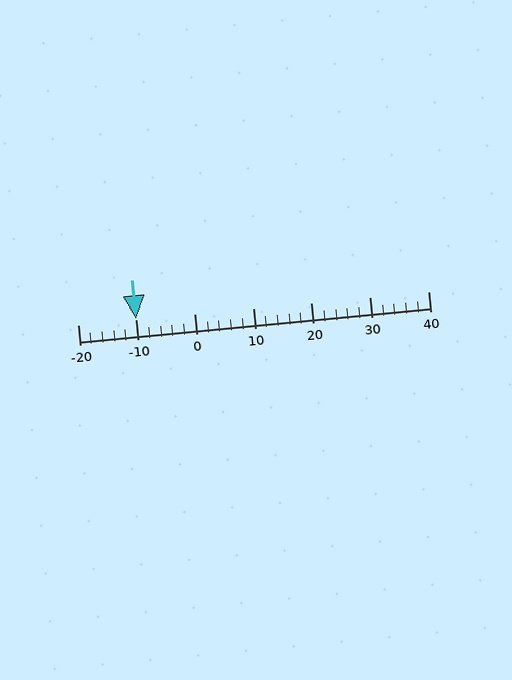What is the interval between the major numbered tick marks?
The major tick marks are spaced 10 units apart.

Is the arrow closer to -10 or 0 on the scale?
The arrow is closer to -10.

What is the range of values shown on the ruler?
The ruler shows values from -20 to 40.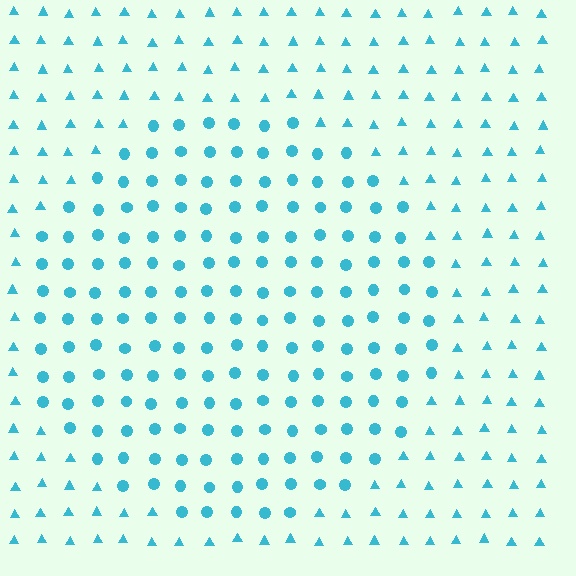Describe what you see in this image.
The image is filled with small cyan elements arranged in a uniform grid. A circle-shaped region contains circles, while the surrounding area contains triangles. The boundary is defined purely by the change in element shape.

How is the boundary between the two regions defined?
The boundary is defined by a change in element shape: circles inside vs. triangles outside. All elements share the same color and spacing.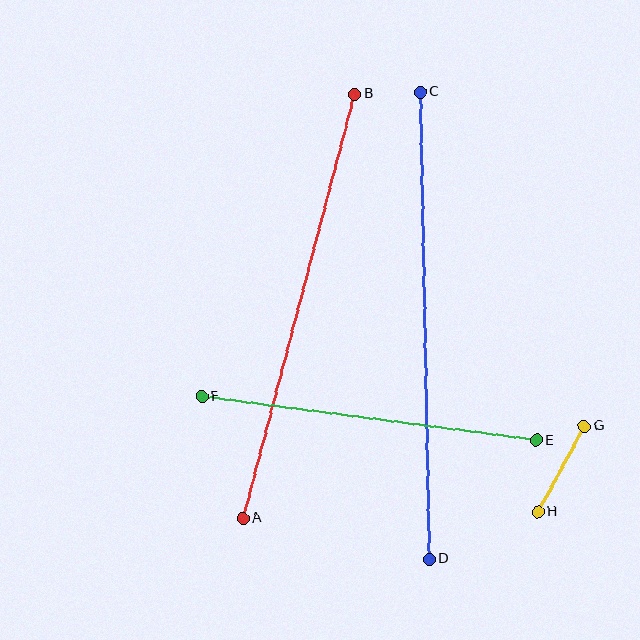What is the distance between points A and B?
The distance is approximately 438 pixels.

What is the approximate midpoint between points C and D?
The midpoint is at approximately (425, 326) pixels.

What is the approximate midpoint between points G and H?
The midpoint is at approximately (561, 469) pixels.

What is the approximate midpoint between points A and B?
The midpoint is at approximately (299, 306) pixels.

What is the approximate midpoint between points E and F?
The midpoint is at approximately (369, 418) pixels.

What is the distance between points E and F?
The distance is approximately 337 pixels.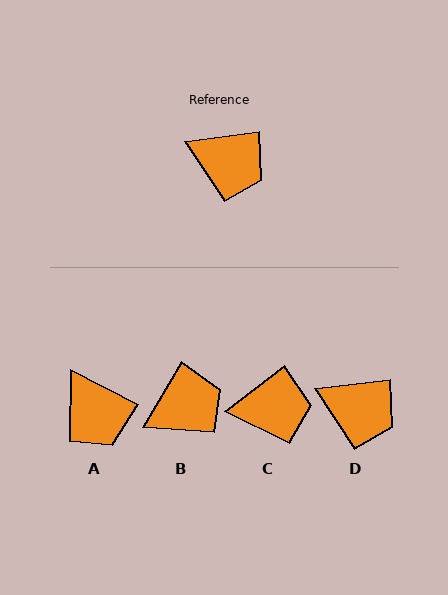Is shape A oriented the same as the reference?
No, it is off by about 34 degrees.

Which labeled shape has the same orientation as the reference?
D.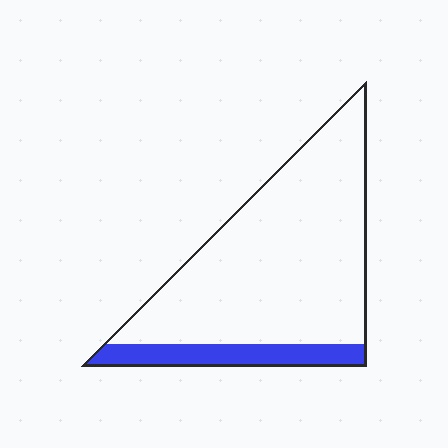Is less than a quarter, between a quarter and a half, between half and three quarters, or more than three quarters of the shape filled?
Less than a quarter.